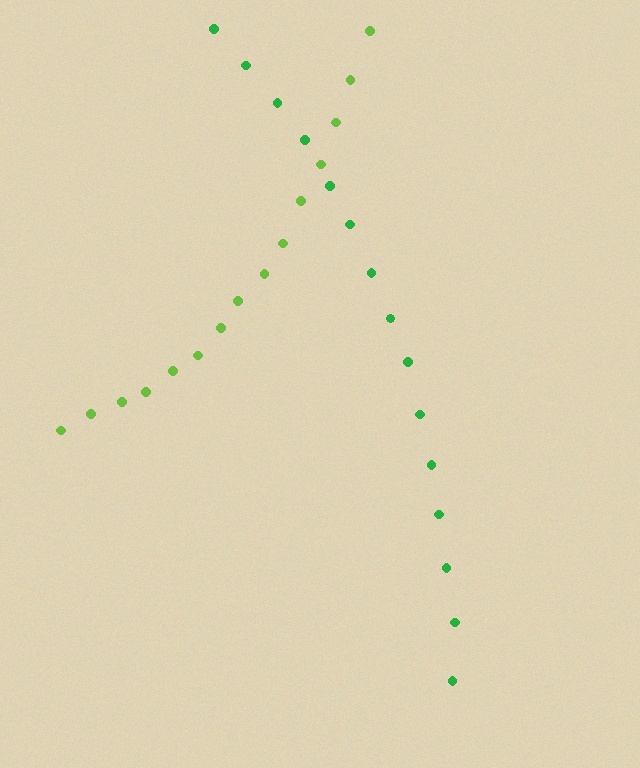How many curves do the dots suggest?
There are 2 distinct paths.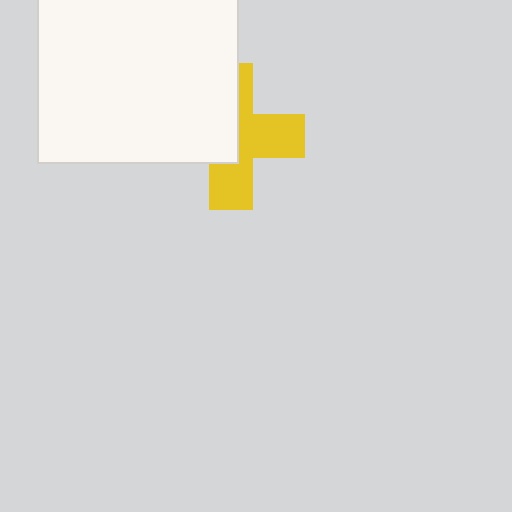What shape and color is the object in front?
The object in front is a white square.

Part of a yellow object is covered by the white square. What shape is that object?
It is a cross.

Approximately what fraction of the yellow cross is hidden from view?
Roughly 48% of the yellow cross is hidden behind the white square.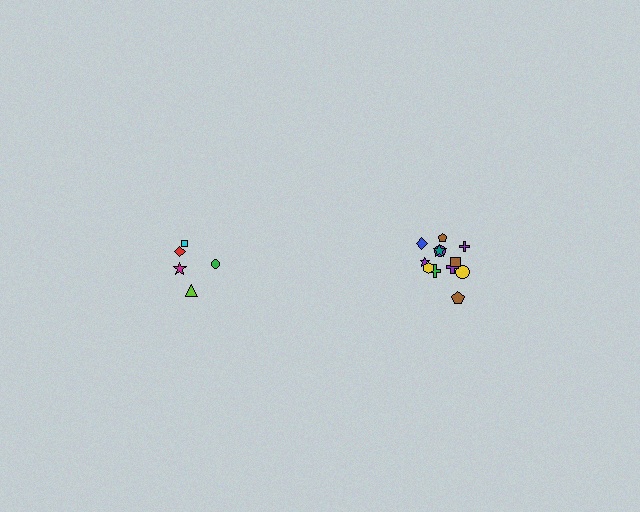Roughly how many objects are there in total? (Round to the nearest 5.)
Roughly 15 objects in total.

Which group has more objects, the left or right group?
The right group.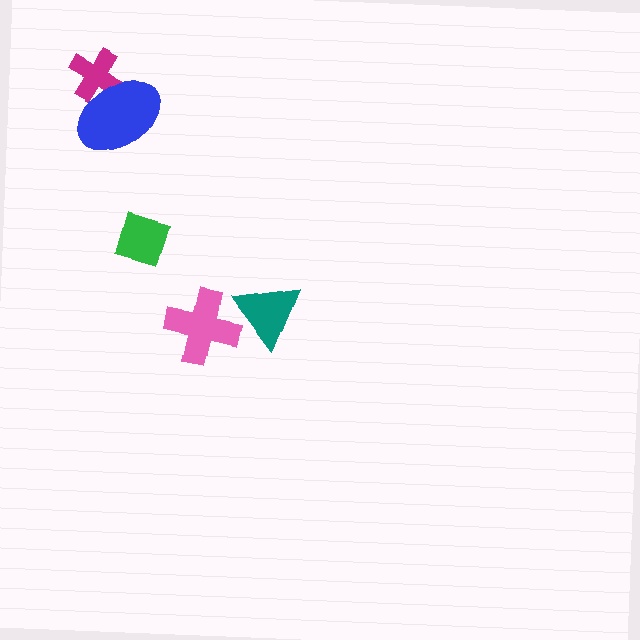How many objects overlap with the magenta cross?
1 object overlaps with the magenta cross.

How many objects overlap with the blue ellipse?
1 object overlaps with the blue ellipse.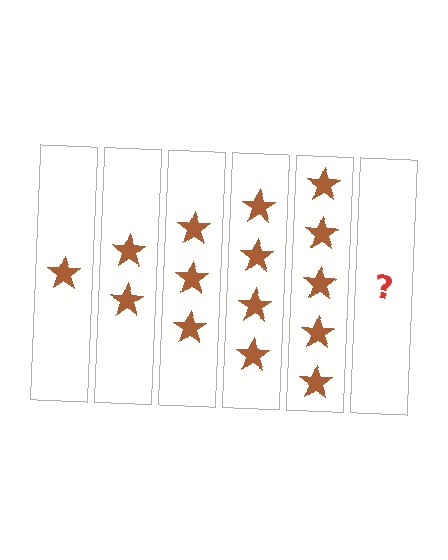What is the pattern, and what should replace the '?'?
The pattern is that each step adds one more star. The '?' should be 6 stars.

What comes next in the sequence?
The next element should be 6 stars.